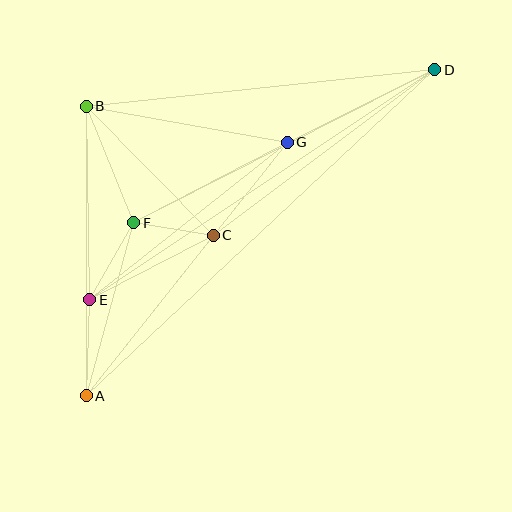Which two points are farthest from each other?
Points A and D are farthest from each other.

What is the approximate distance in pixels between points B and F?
The distance between B and F is approximately 126 pixels.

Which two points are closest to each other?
Points C and F are closest to each other.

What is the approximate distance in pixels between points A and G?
The distance between A and G is approximately 324 pixels.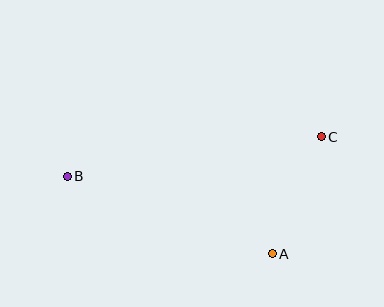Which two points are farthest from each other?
Points B and C are farthest from each other.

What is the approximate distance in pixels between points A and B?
The distance between A and B is approximately 219 pixels.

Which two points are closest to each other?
Points A and C are closest to each other.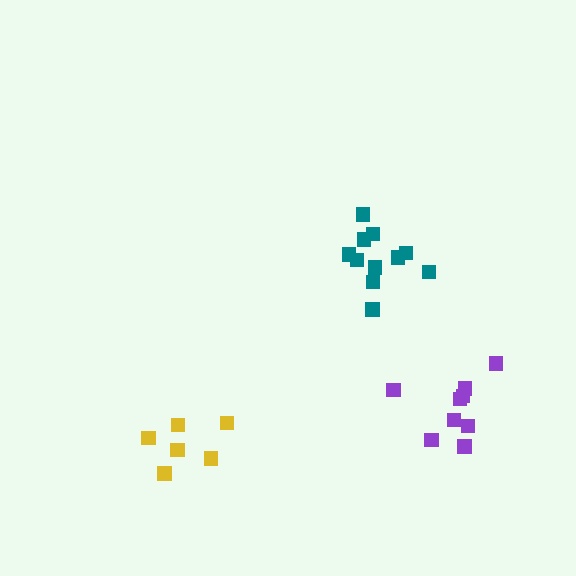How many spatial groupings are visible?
There are 3 spatial groupings.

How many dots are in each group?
Group 1: 6 dots, Group 2: 11 dots, Group 3: 9 dots (26 total).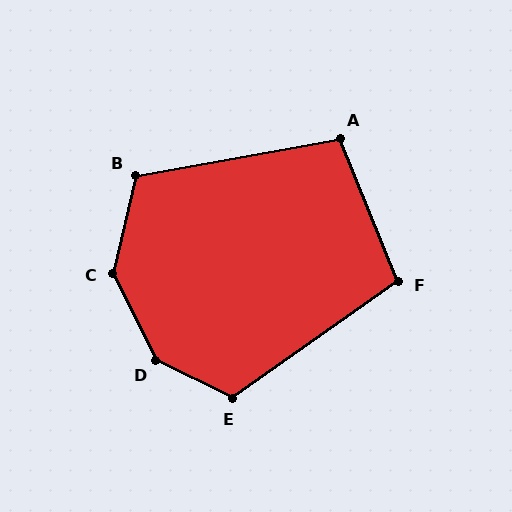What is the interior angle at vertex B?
Approximately 114 degrees (obtuse).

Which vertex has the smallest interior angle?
A, at approximately 102 degrees.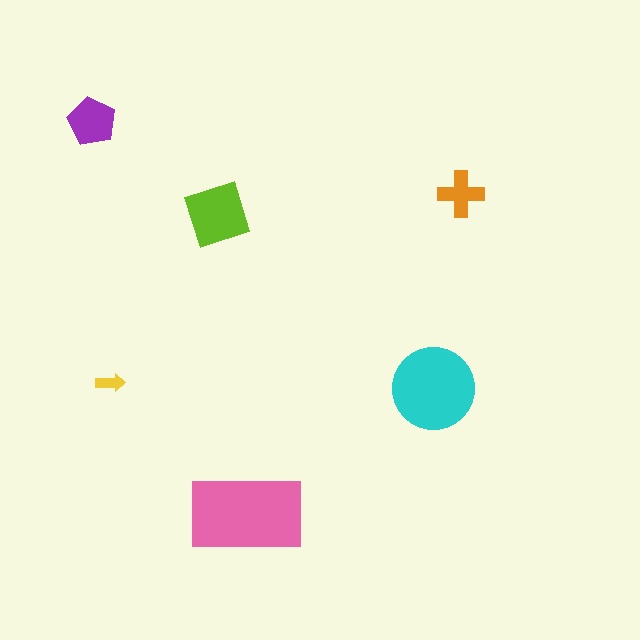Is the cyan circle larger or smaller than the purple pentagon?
Larger.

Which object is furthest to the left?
The purple pentagon is leftmost.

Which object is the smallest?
The yellow arrow.